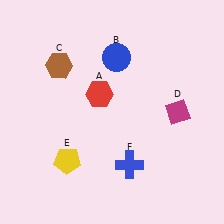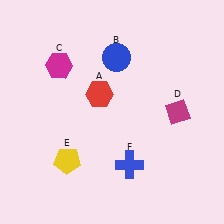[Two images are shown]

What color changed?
The hexagon (C) changed from brown in Image 1 to magenta in Image 2.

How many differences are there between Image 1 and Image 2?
There is 1 difference between the two images.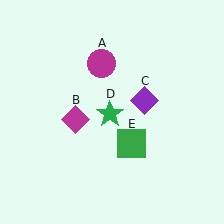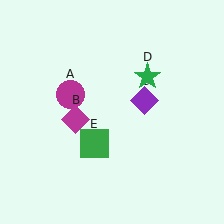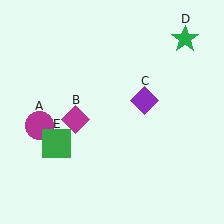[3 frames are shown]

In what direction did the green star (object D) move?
The green star (object D) moved up and to the right.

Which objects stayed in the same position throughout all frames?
Magenta diamond (object B) and purple diamond (object C) remained stationary.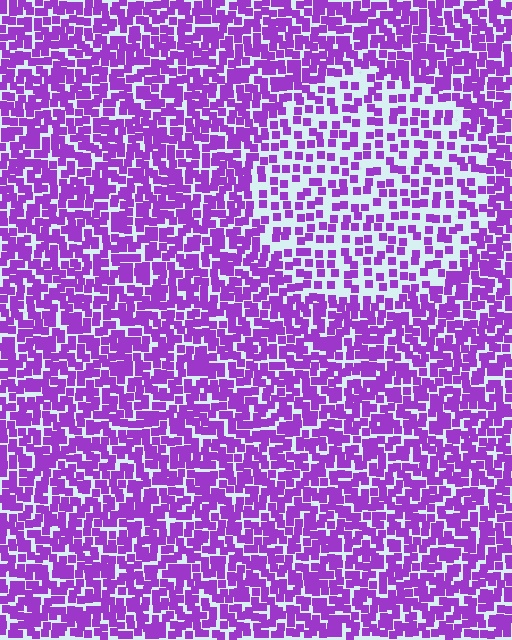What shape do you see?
I see a circle.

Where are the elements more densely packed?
The elements are more densely packed outside the circle boundary.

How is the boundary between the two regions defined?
The boundary is defined by a change in element density (approximately 1.9x ratio). All elements are the same color, size, and shape.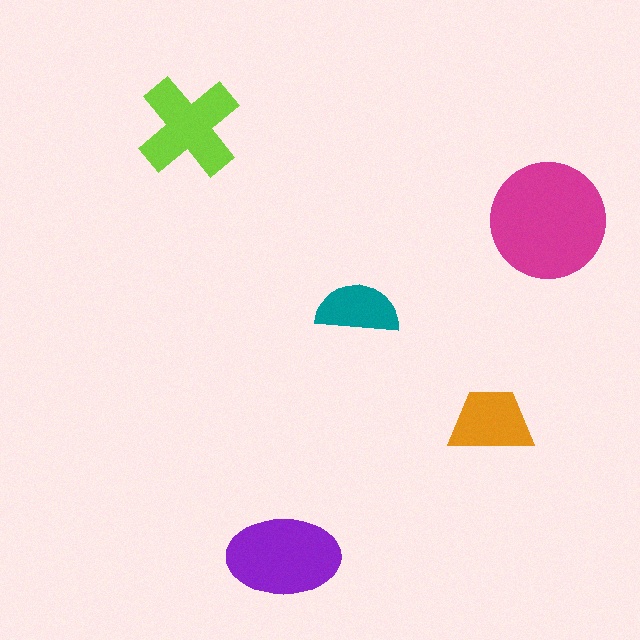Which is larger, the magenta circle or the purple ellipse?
The magenta circle.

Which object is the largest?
The magenta circle.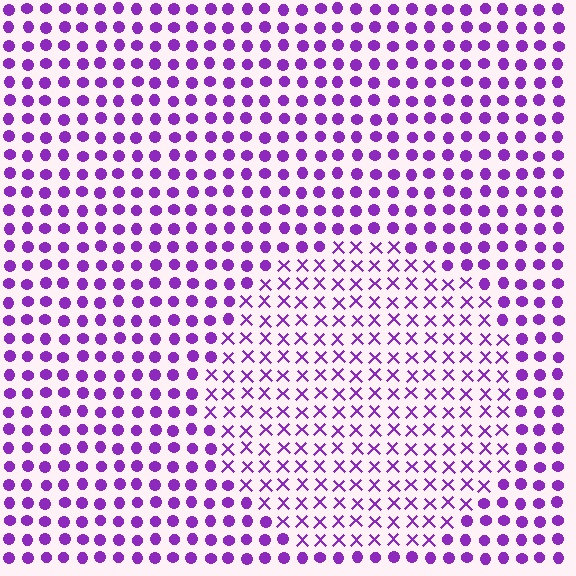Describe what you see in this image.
The image is filled with small purple elements arranged in a uniform grid. A circle-shaped region contains X marks, while the surrounding area contains circles. The boundary is defined purely by the change in element shape.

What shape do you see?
I see a circle.